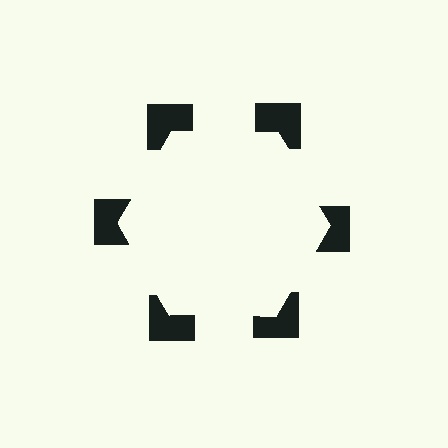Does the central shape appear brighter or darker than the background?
It typically appears slightly brighter than the background, even though no actual brightness change is drawn.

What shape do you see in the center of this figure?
An illusory hexagon — its edges are inferred from the aligned wedge cuts in the notched squares, not physically drawn.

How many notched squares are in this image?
There are 6 — one at each vertex of the illusory hexagon.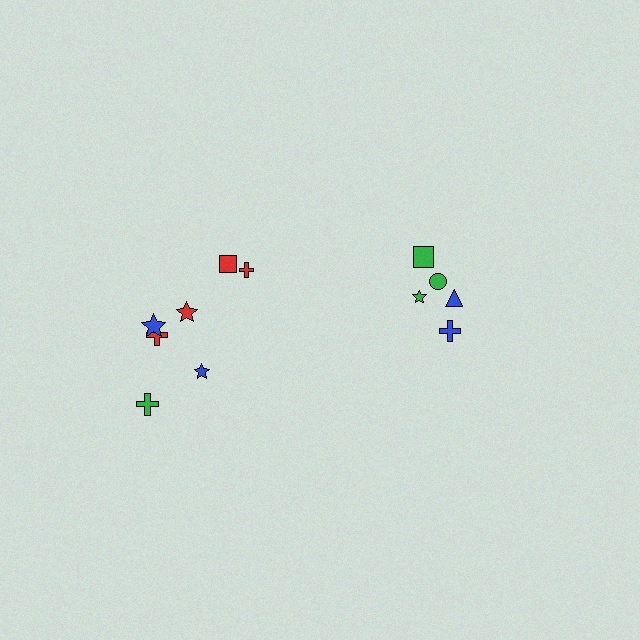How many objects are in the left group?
There are 7 objects.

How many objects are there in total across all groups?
There are 12 objects.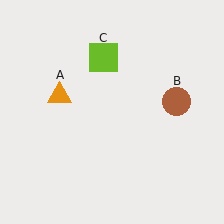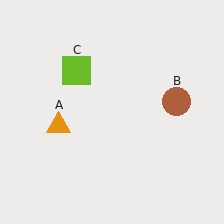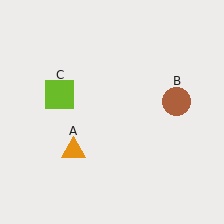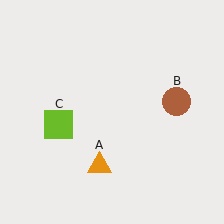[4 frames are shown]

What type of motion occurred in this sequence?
The orange triangle (object A), lime square (object C) rotated counterclockwise around the center of the scene.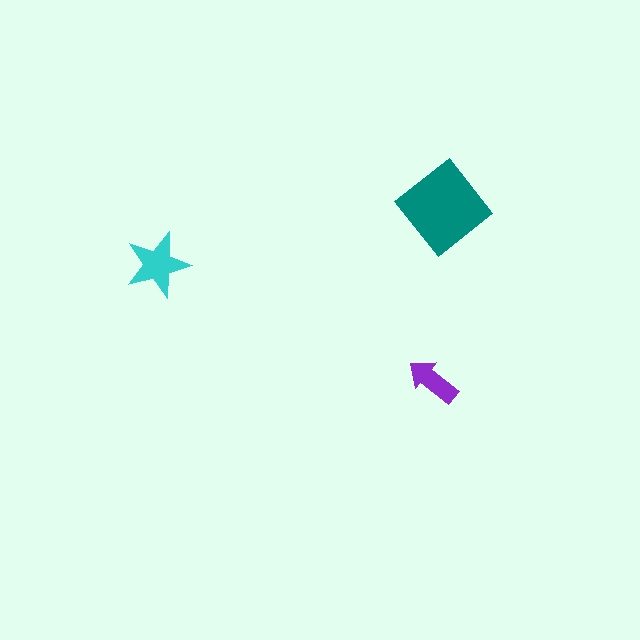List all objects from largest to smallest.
The teal diamond, the cyan star, the purple arrow.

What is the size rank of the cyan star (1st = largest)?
2nd.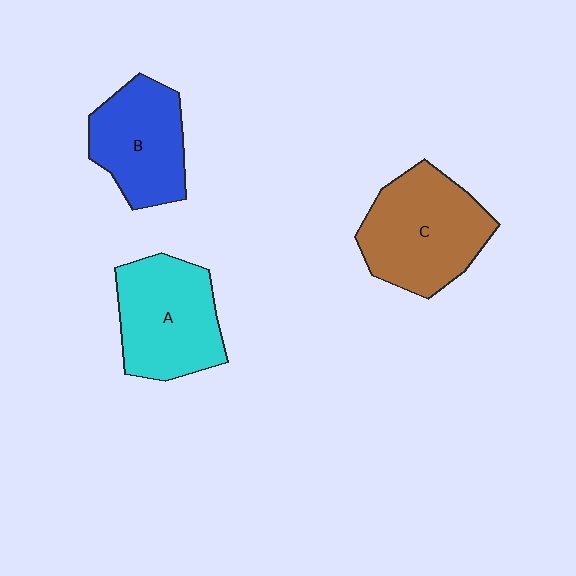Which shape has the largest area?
Shape C (brown).